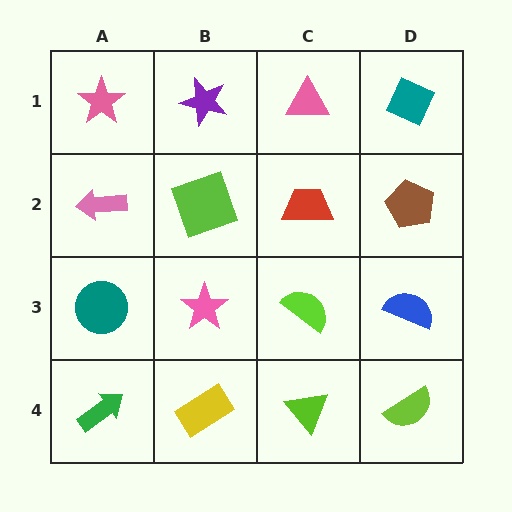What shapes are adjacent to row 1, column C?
A red trapezoid (row 2, column C), a purple star (row 1, column B), a teal diamond (row 1, column D).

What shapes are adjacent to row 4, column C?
A lime semicircle (row 3, column C), a yellow rectangle (row 4, column B), a lime semicircle (row 4, column D).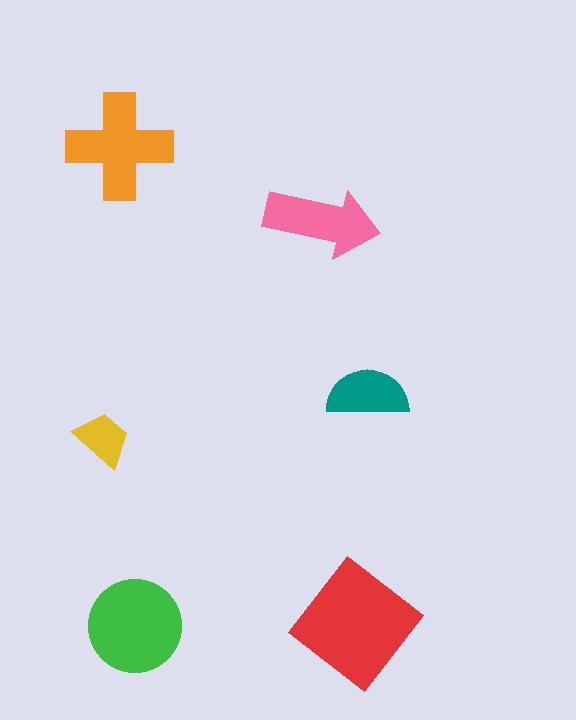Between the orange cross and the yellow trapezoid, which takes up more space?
The orange cross.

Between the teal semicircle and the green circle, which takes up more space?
The green circle.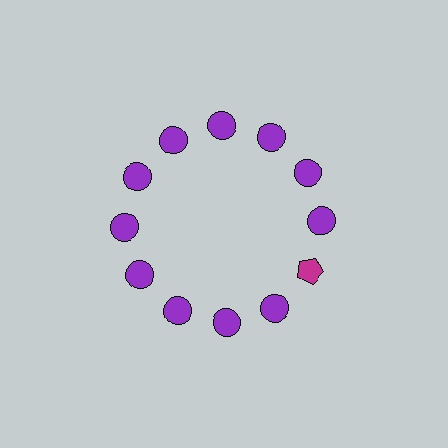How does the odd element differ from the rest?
It differs in both color (magenta instead of purple) and shape (pentagon instead of circle).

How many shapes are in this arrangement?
There are 12 shapes arranged in a ring pattern.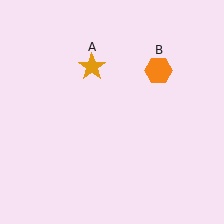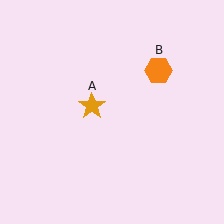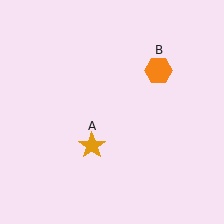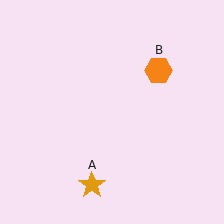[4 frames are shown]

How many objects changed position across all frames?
1 object changed position: orange star (object A).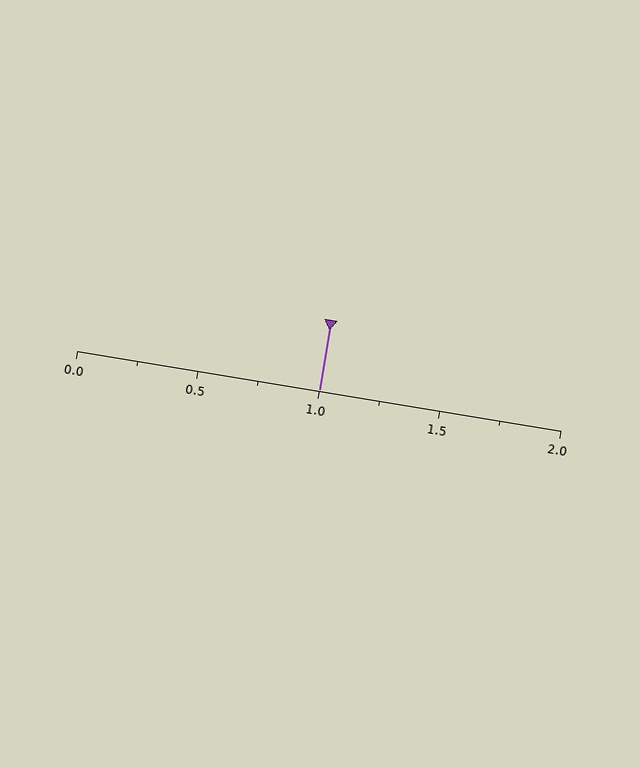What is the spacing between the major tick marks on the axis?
The major ticks are spaced 0.5 apart.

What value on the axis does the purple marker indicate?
The marker indicates approximately 1.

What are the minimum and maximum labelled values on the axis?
The axis runs from 0.0 to 2.0.